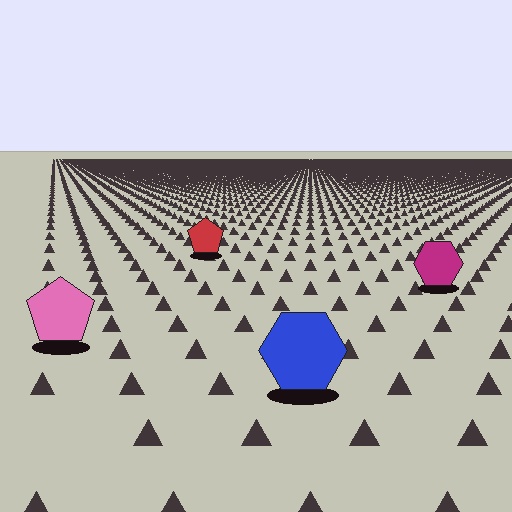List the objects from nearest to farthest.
From nearest to farthest: the blue hexagon, the pink pentagon, the magenta hexagon, the red pentagon.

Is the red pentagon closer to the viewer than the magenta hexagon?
No. The magenta hexagon is closer — you can tell from the texture gradient: the ground texture is coarser near it.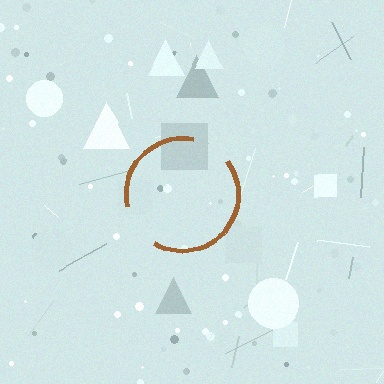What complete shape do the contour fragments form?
The contour fragments form a circle.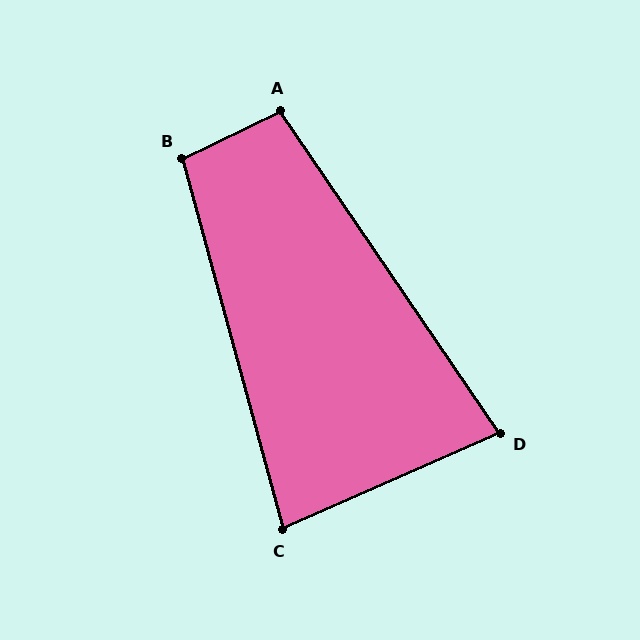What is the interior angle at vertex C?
Approximately 81 degrees (acute).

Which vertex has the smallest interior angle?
D, at approximately 80 degrees.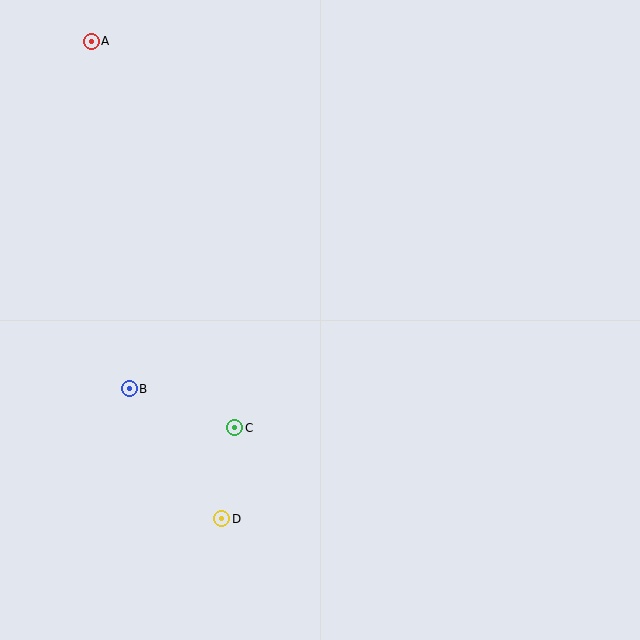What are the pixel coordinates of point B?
Point B is at (129, 389).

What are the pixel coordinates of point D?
Point D is at (222, 519).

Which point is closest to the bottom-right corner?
Point D is closest to the bottom-right corner.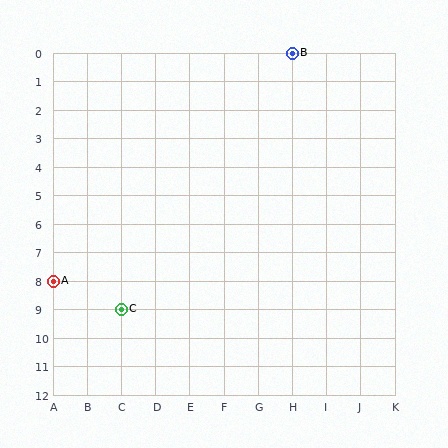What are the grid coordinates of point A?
Point A is at grid coordinates (A, 8).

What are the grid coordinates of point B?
Point B is at grid coordinates (H, 0).